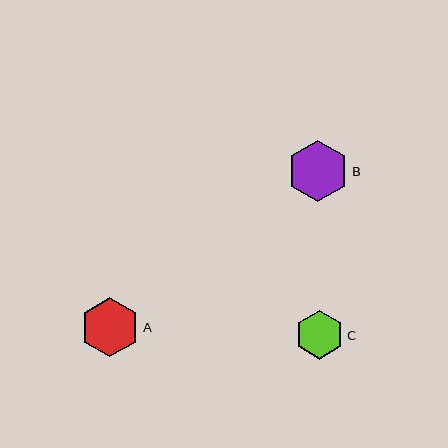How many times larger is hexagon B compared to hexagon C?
Hexagon B is approximately 1.3 times the size of hexagon C.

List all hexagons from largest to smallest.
From largest to smallest: B, A, C.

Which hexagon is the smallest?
Hexagon C is the smallest with a size of approximately 48 pixels.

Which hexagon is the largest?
Hexagon B is the largest with a size of approximately 61 pixels.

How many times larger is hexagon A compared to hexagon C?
Hexagon A is approximately 1.2 times the size of hexagon C.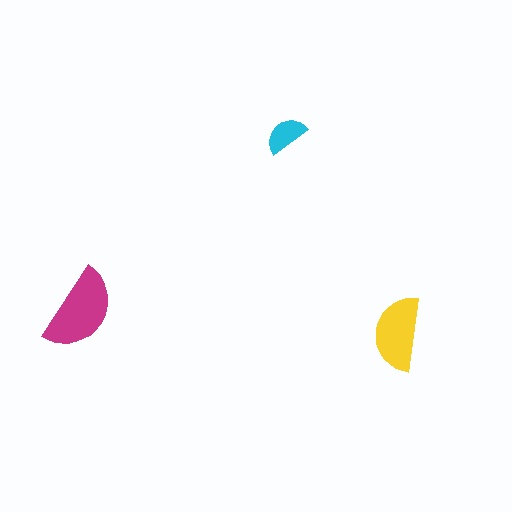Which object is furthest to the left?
The magenta semicircle is leftmost.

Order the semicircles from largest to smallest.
the magenta one, the yellow one, the cyan one.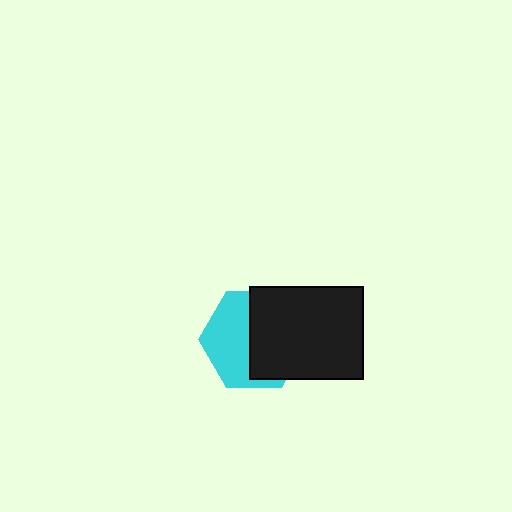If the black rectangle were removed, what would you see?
You would see the complete cyan hexagon.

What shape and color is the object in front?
The object in front is a black rectangle.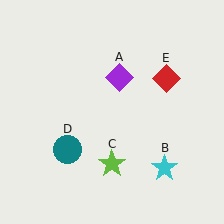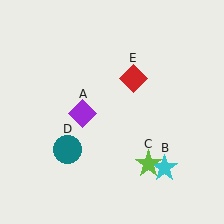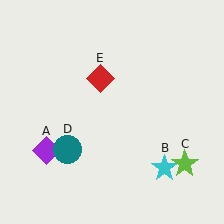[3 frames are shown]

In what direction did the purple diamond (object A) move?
The purple diamond (object A) moved down and to the left.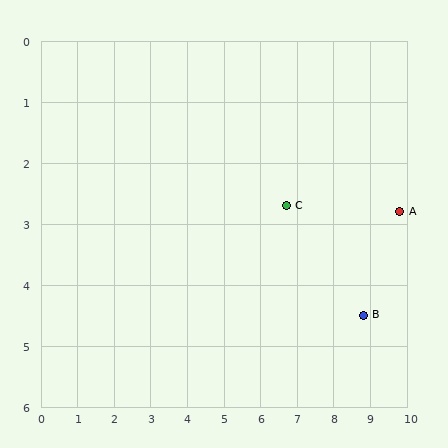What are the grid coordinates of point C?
Point C is at approximately (6.7, 2.7).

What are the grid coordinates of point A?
Point A is at approximately (9.8, 2.8).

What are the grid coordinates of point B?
Point B is at approximately (8.8, 4.5).